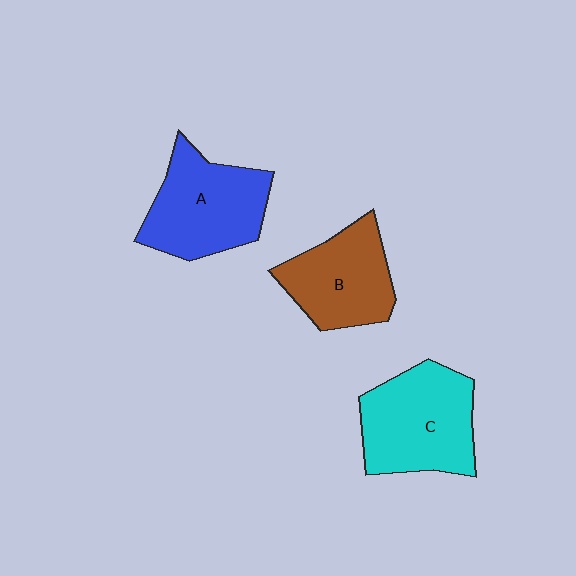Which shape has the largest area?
Shape C (cyan).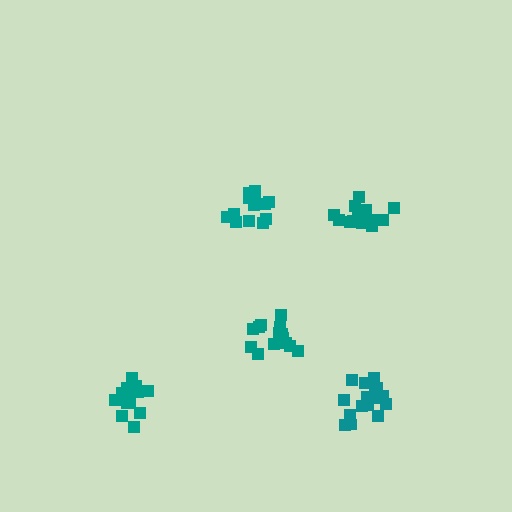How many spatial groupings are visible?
There are 5 spatial groupings.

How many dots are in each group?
Group 1: 15 dots, Group 2: 15 dots, Group 3: 14 dots, Group 4: 15 dots, Group 5: 17 dots (76 total).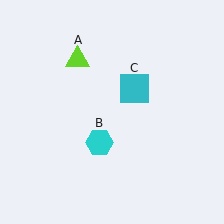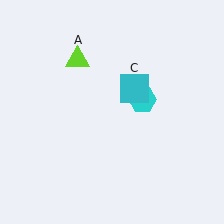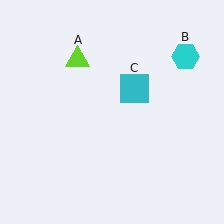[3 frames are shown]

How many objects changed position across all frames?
1 object changed position: cyan hexagon (object B).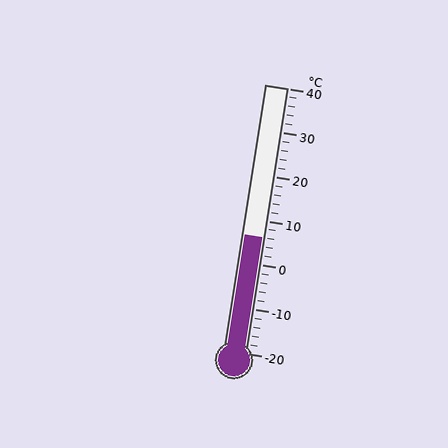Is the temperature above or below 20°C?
The temperature is below 20°C.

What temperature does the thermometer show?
The thermometer shows approximately 6°C.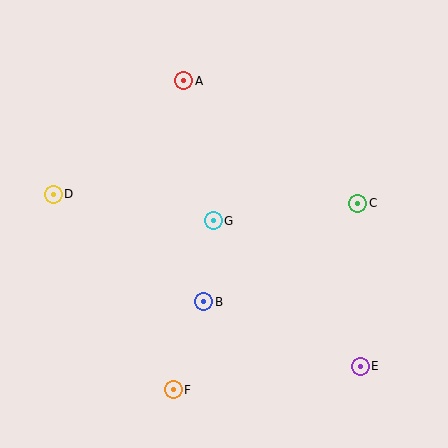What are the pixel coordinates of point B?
Point B is at (204, 302).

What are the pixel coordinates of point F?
Point F is at (173, 390).